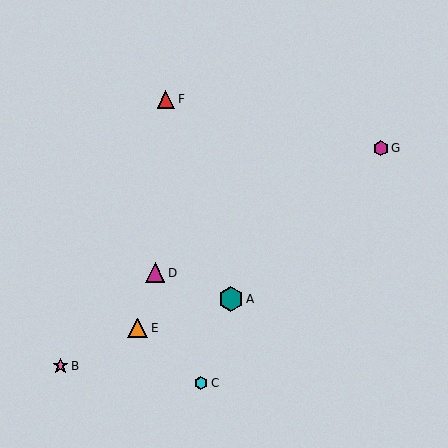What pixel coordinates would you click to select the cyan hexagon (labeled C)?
Click at (201, 383) to select the cyan hexagon C.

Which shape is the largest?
The teal hexagon (labeled A) is the largest.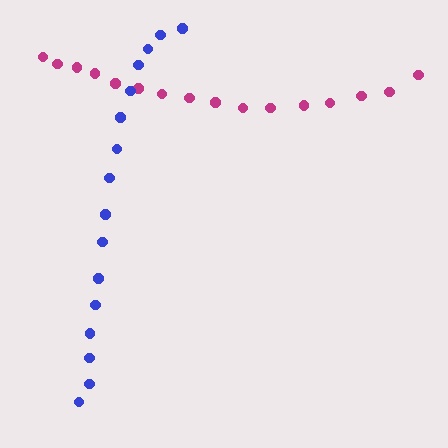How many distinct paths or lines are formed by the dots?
There are 2 distinct paths.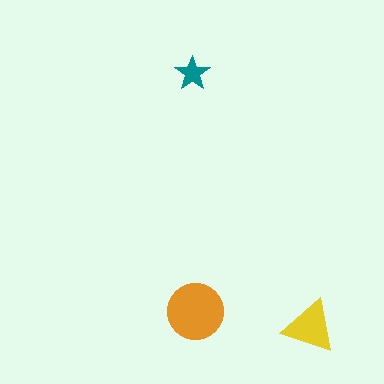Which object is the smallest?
The teal star.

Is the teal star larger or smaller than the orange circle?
Smaller.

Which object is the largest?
The orange circle.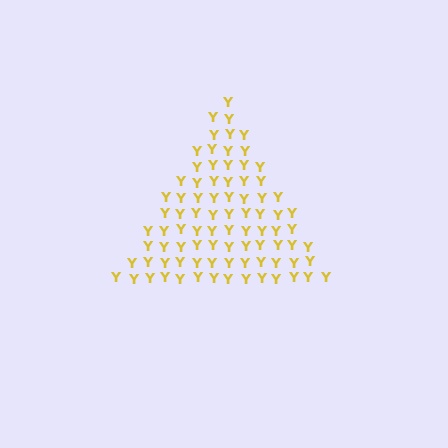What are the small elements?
The small elements are letter Y's.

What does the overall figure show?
The overall figure shows a triangle.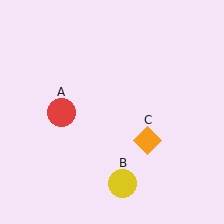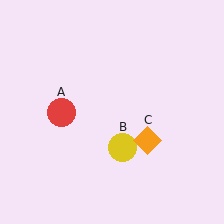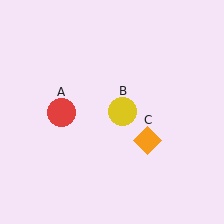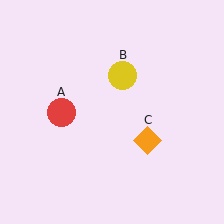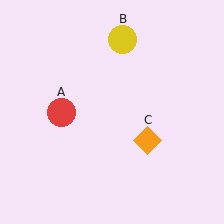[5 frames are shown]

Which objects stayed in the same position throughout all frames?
Red circle (object A) and orange diamond (object C) remained stationary.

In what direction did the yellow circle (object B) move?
The yellow circle (object B) moved up.